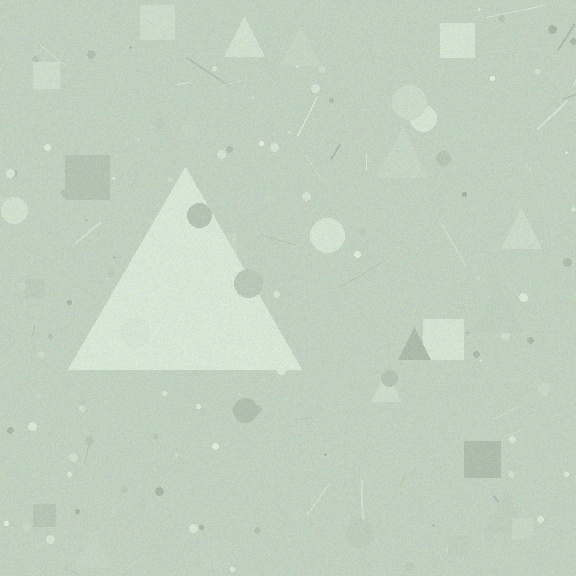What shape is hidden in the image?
A triangle is hidden in the image.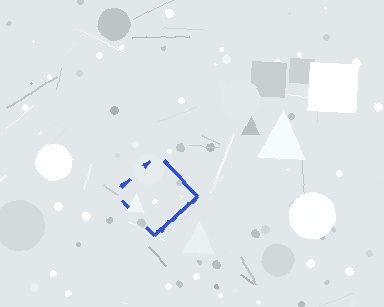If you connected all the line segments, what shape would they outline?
They would outline a diamond.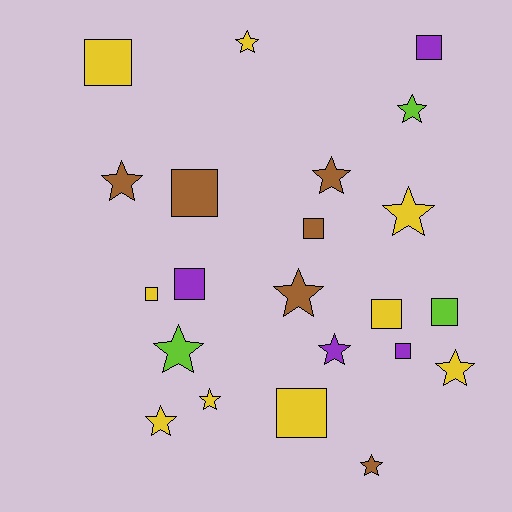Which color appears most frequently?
Yellow, with 9 objects.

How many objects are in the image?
There are 22 objects.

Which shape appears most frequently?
Star, with 12 objects.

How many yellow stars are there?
There are 5 yellow stars.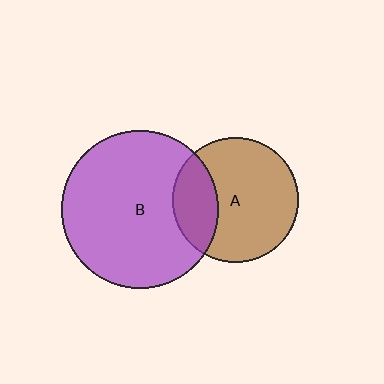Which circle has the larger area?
Circle B (purple).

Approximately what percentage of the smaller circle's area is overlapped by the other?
Approximately 25%.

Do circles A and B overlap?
Yes.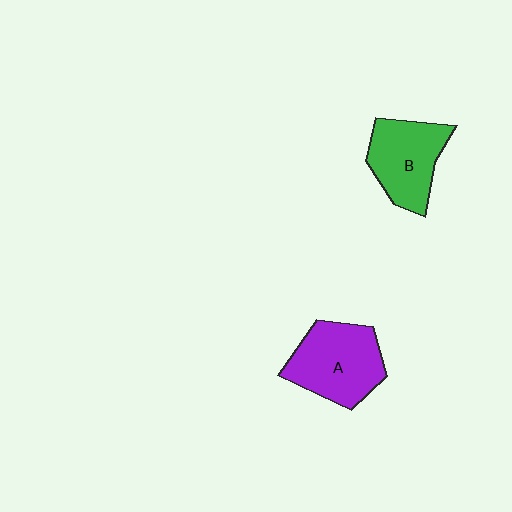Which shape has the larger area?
Shape A (purple).